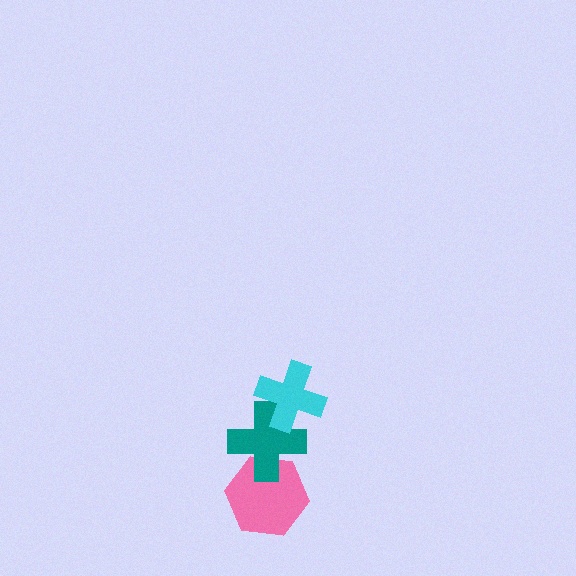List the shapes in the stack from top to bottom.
From top to bottom: the cyan cross, the teal cross, the pink hexagon.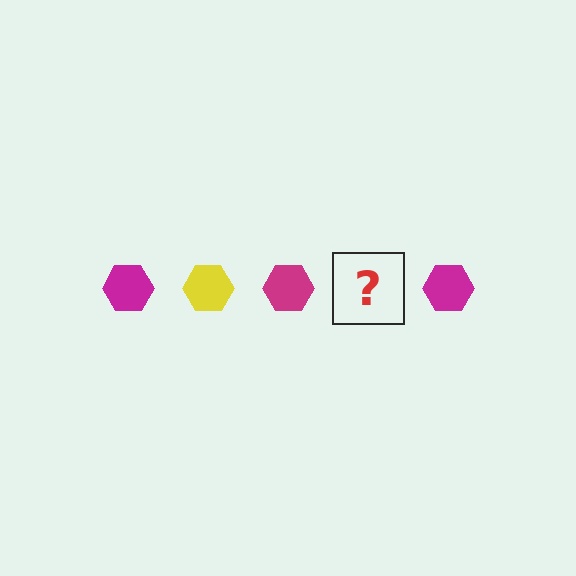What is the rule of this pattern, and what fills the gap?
The rule is that the pattern cycles through magenta, yellow hexagons. The gap should be filled with a yellow hexagon.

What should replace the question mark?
The question mark should be replaced with a yellow hexagon.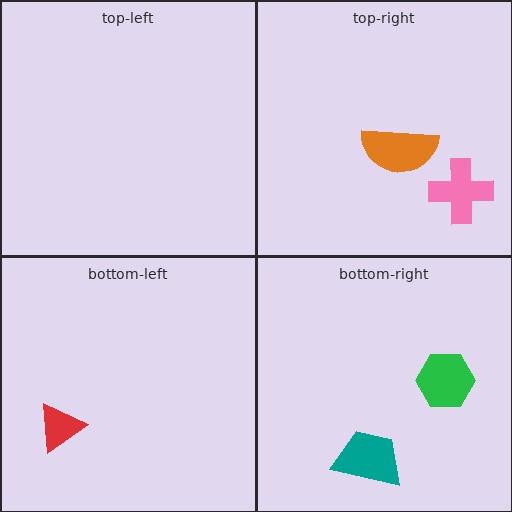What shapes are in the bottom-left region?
The red triangle.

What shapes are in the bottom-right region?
The teal trapezoid, the green hexagon.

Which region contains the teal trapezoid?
The bottom-right region.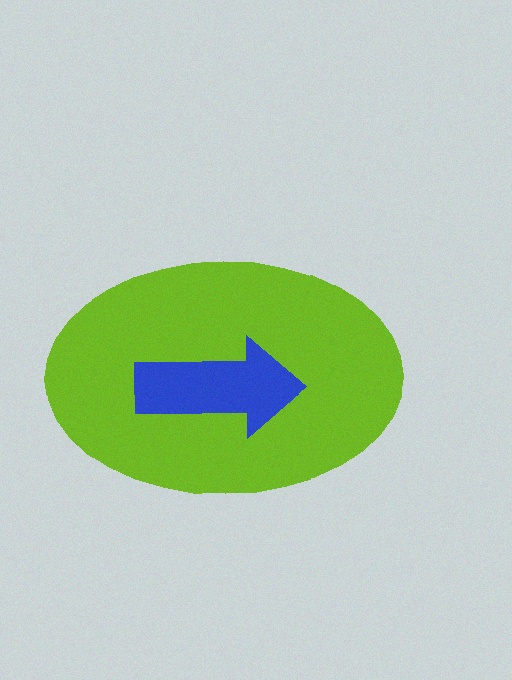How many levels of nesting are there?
2.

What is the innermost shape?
The blue arrow.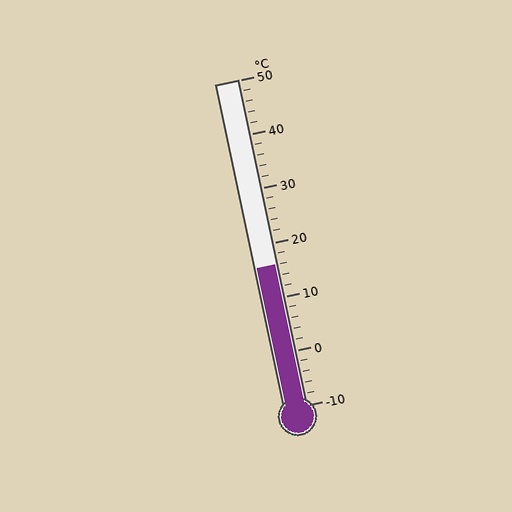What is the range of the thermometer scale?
The thermometer scale ranges from -10°C to 50°C.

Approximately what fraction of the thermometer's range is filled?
The thermometer is filled to approximately 45% of its range.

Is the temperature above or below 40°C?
The temperature is below 40°C.